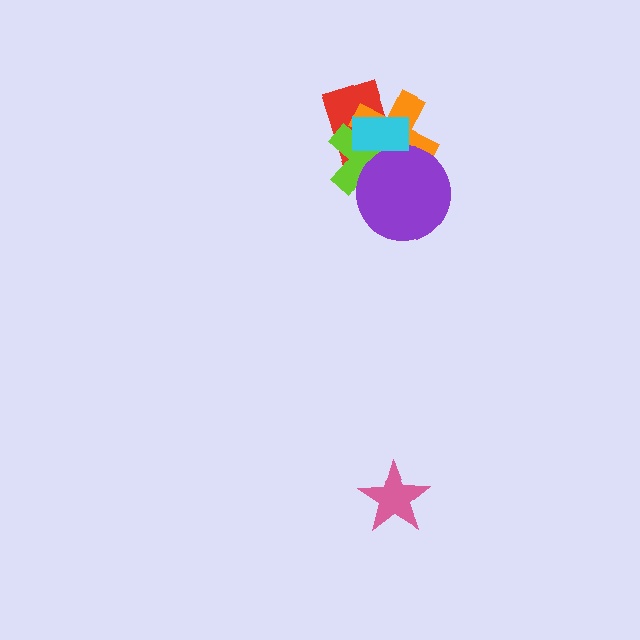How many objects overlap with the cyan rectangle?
4 objects overlap with the cyan rectangle.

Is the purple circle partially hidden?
Yes, it is partially covered by another shape.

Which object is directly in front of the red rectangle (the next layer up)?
The orange cross is directly in front of the red rectangle.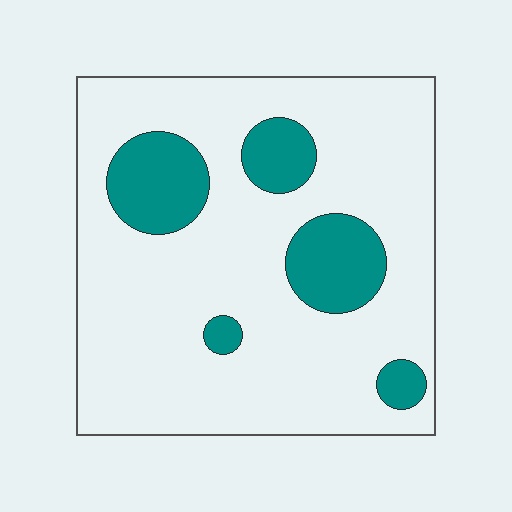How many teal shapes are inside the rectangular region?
5.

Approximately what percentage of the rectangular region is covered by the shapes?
Approximately 20%.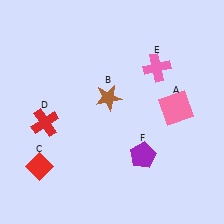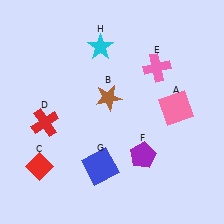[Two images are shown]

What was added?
A blue square (G), a cyan star (H) were added in Image 2.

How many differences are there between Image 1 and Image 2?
There are 2 differences between the two images.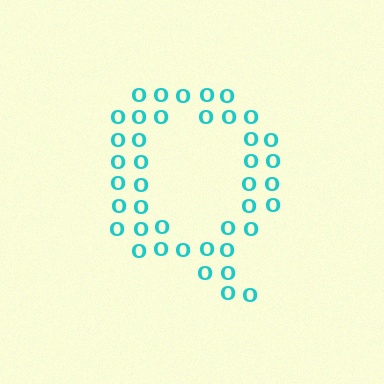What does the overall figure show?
The overall figure shows the letter Q.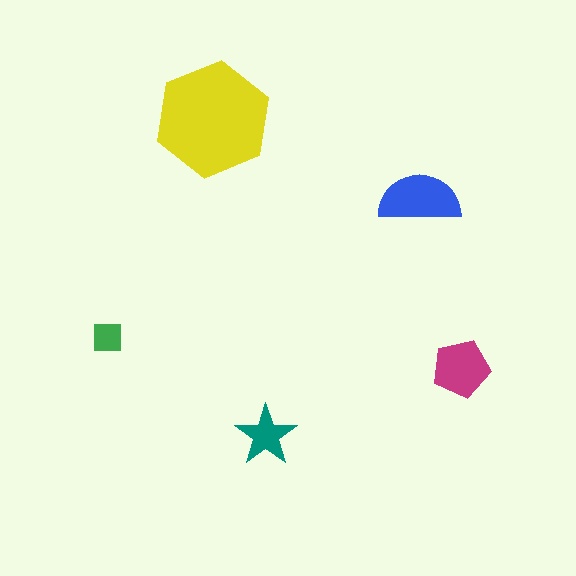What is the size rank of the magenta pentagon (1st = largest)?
3rd.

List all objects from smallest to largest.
The green square, the teal star, the magenta pentagon, the blue semicircle, the yellow hexagon.